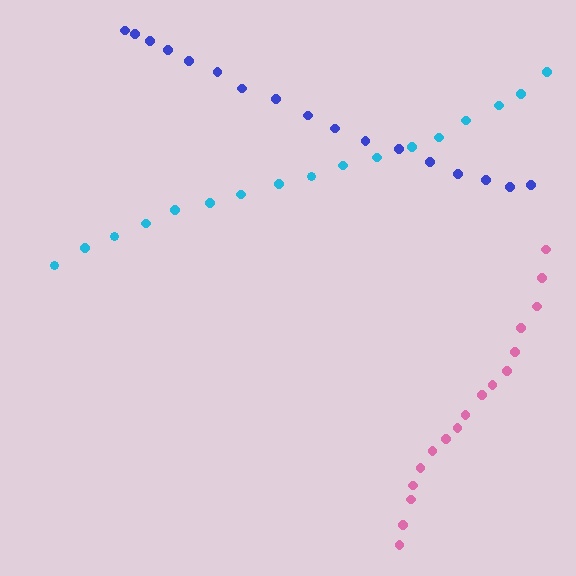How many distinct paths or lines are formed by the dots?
There are 3 distinct paths.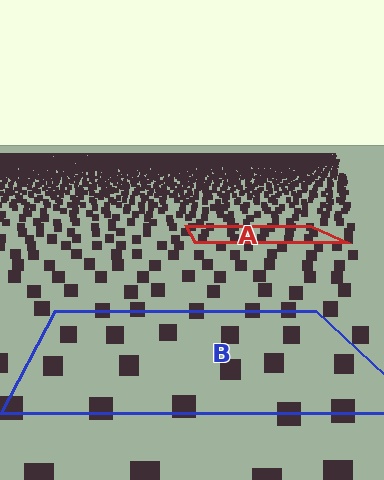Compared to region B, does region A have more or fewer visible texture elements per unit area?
Region A has more texture elements per unit area — they are packed more densely because it is farther away.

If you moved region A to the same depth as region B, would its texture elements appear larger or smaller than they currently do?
They would appear larger. At a closer depth, the same texture elements are projected at a bigger on-screen size.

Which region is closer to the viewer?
Region B is closer. The texture elements there are larger and more spread out.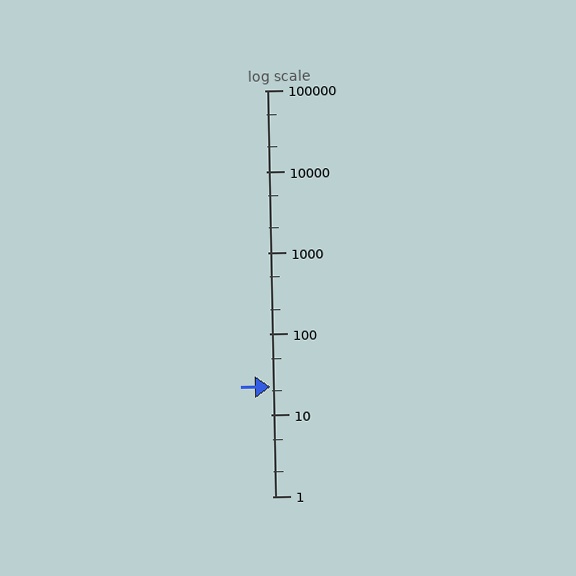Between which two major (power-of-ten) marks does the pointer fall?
The pointer is between 10 and 100.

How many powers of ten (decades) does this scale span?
The scale spans 5 decades, from 1 to 100000.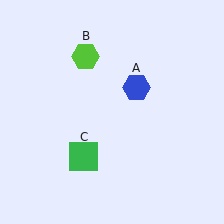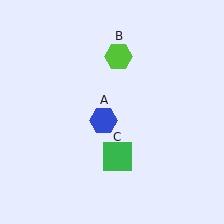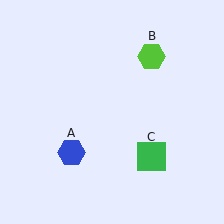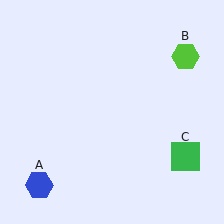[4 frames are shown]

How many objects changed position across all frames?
3 objects changed position: blue hexagon (object A), lime hexagon (object B), green square (object C).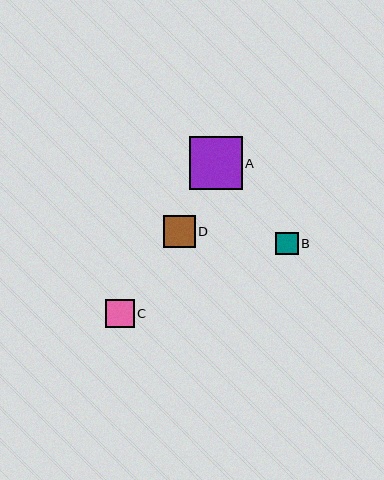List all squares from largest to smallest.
From largest to smallest: A, D, C, B.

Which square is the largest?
Square A is the largest with a size of approximately 53 pixels.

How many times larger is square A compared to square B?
Square A is approximately 2.4 times the size of square B.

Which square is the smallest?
Square B is the smallest with a size of approximately 22 pixels.